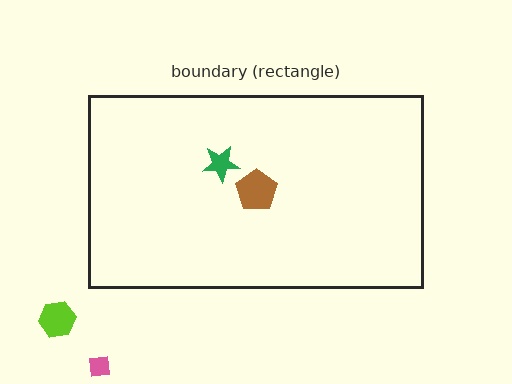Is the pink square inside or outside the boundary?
Outside.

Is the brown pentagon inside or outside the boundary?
Inside.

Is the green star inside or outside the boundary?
Inside.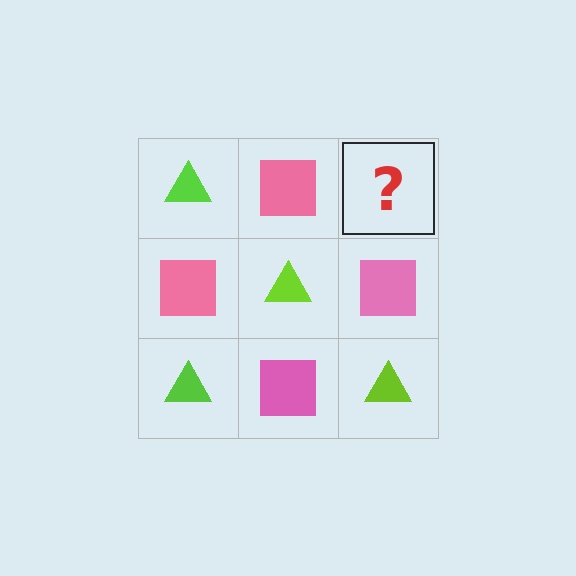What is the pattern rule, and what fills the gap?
The rule is that it alternates lime triangle and pink square in a checkerboard pattern. The gap should be filled with a lime triangle.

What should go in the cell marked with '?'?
The missing cell should contain a lime triangle.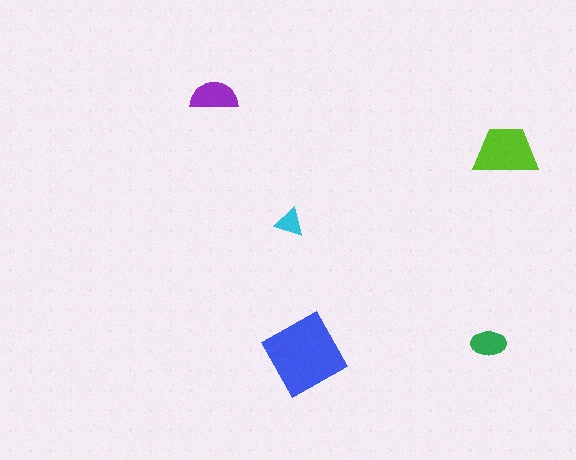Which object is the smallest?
The cyan triangle.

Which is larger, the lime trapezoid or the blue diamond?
The blue diamond.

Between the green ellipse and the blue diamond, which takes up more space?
The blue diamond.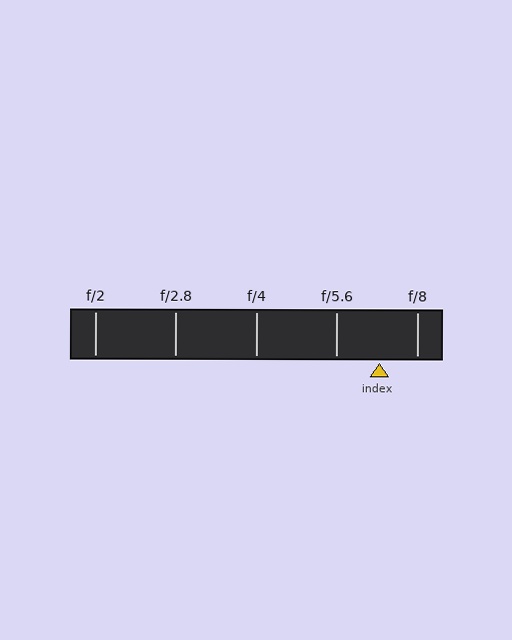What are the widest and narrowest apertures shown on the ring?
The widest aperture shown is f/2 and the narrowest is f/8.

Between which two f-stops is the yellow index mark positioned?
The index mark is between f/5.6 and f/8.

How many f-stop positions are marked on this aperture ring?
There are 5 f-stop positions marked.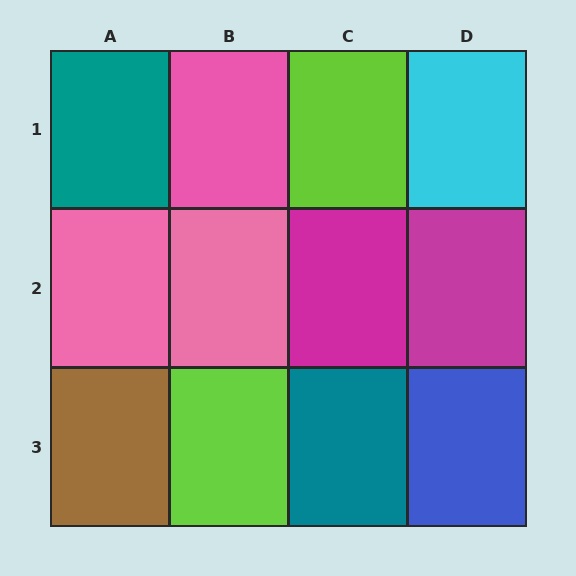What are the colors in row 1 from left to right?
Teal, pink, lime, cyan.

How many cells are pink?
3 cells are pink.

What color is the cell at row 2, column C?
Magenta.